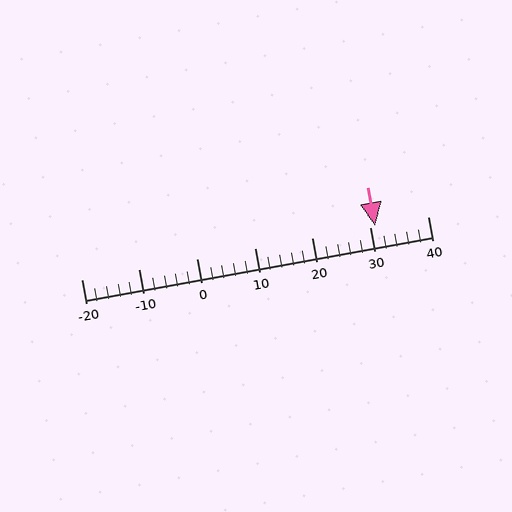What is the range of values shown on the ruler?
The ruler shows values from -20 to 40.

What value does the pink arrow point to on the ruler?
The pink arrow points to approximately 31.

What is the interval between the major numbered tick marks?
The major tick marks are spaced 10 units apart.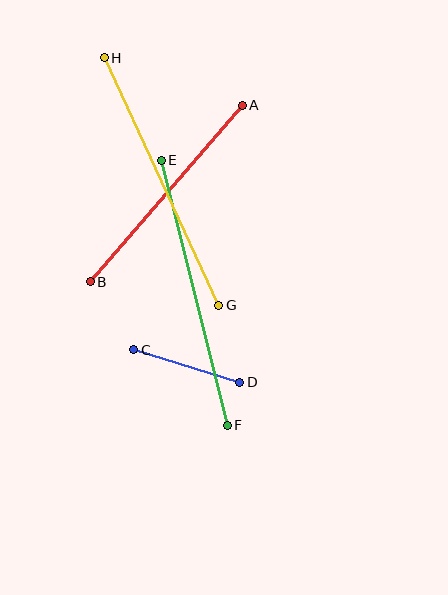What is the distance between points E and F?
The distance is approximately 273 pixels.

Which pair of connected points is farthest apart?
Points E and F are farthest apart.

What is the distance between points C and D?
The distance is approximately 111 pixels.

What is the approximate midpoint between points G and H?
The midpoint is at approximately (162, 182) pixels.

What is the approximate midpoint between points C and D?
The midpoint is at approximately (187, 366) pixels.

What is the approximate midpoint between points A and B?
The midpoint is at approximately (166, 193) pixels.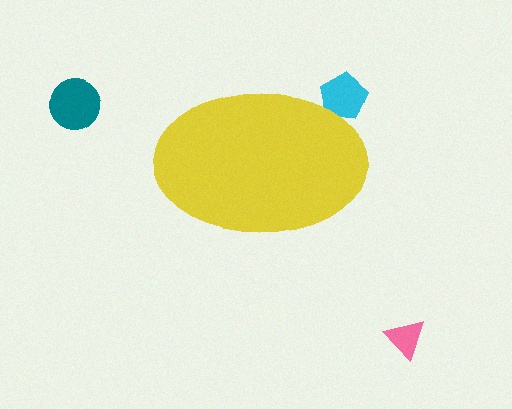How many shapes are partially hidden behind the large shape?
1 shape is partially hidden.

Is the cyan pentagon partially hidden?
Yes, the cyan pentagon is partially hidden behind the yellow ellipse.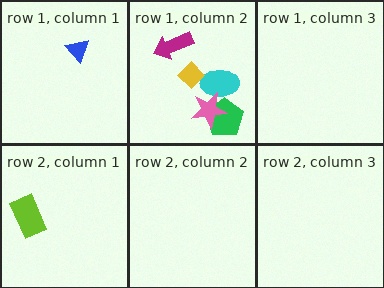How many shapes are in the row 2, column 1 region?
1.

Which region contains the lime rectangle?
The row 2, column 1 region.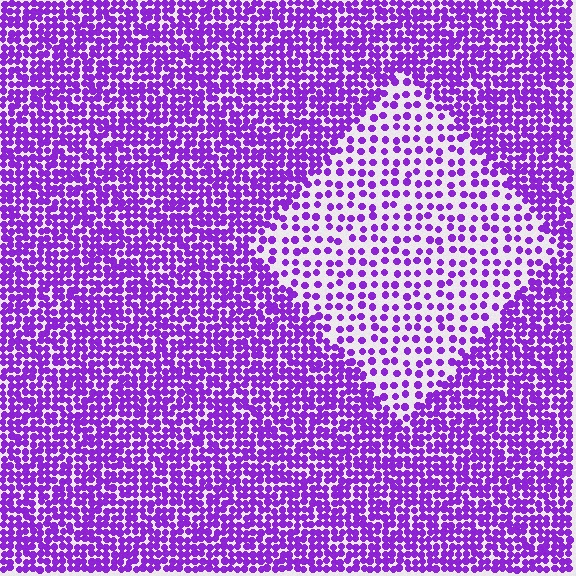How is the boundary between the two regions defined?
The boundary is defined by a change in element density (approximately 2.3x ratio). All elements are the same color, size, and shape.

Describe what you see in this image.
The image contains small purple elements arranged at two different densities. A diamond-shaped region is visible where the elements are less densely packed than the surrounding area.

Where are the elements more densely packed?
The elements are more densely packed outside the diamond boundary.